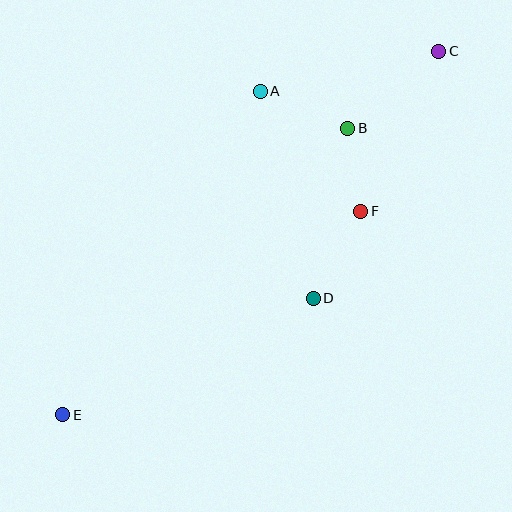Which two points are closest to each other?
Points B and F are closest to each other.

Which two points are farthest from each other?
Points C and E are farthest from each other.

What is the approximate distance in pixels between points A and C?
The distance between A and C is approximately 183 pixels.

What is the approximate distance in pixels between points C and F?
The distance between C and F is approximately 178 pixels.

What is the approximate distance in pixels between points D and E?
The distance between D and E is approximately 276 pixels.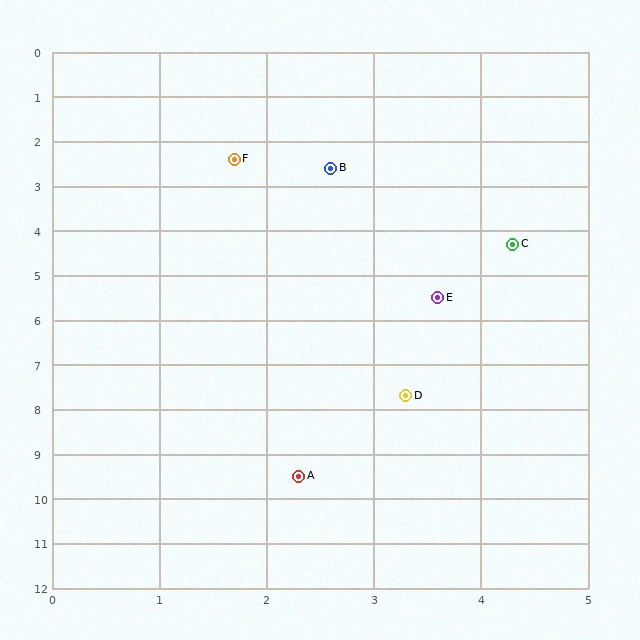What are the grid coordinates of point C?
Point C is at approximately (4.3, 4.3).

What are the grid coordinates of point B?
Point B is at approximately (2.6, 2.6).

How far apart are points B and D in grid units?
Points B and D are about 5.1 grid units apart.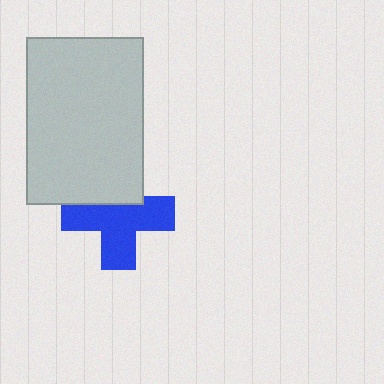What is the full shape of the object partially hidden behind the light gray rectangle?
The partially hidden object is a blue cross.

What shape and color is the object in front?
The object in front is a light gray rectangle.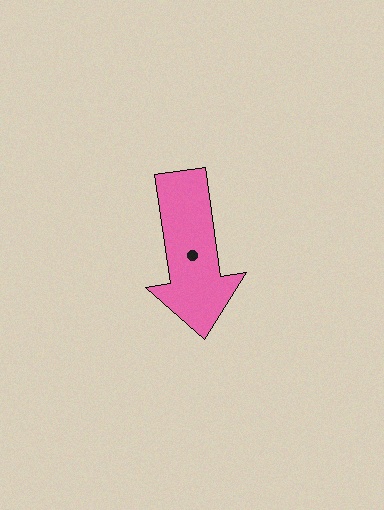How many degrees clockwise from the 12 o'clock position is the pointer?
Approximately 172 degrees.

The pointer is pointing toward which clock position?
Roughly 6 o'clock.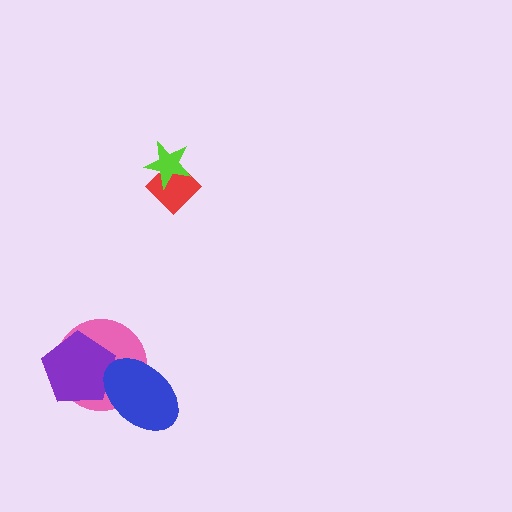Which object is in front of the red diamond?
The lime star is in front of the red diamond.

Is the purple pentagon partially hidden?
Yes, it is partially covered by another shape.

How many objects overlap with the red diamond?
1 object overlaps with the red diamond.